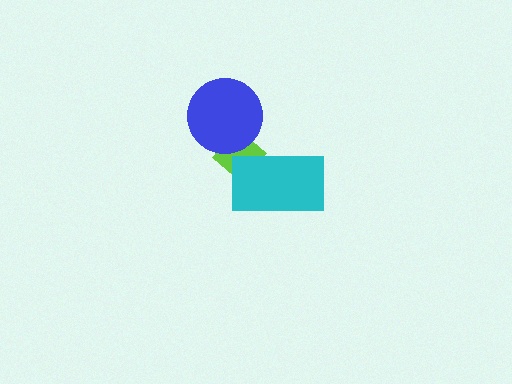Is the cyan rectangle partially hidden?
No, no other shape covers it.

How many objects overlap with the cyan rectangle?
1 object overlaps with the cyan rectangle.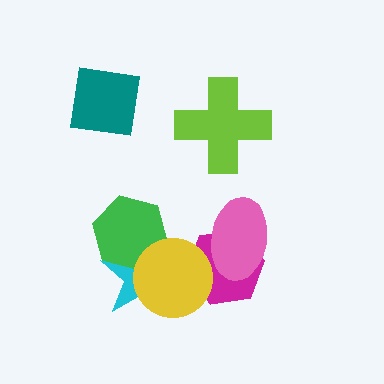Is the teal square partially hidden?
No, no other shape covers it.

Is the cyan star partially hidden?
Yes, it is partially covered by another shape.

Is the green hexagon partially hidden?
Yes, it is partially covered by another shape.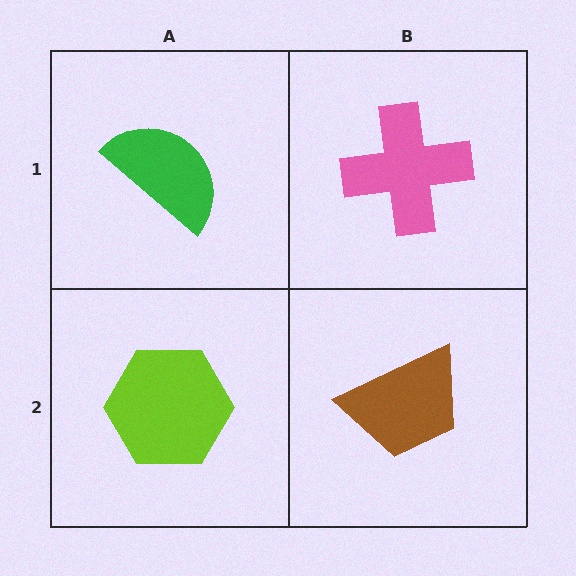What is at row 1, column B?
A pink cross.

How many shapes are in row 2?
2 shapes.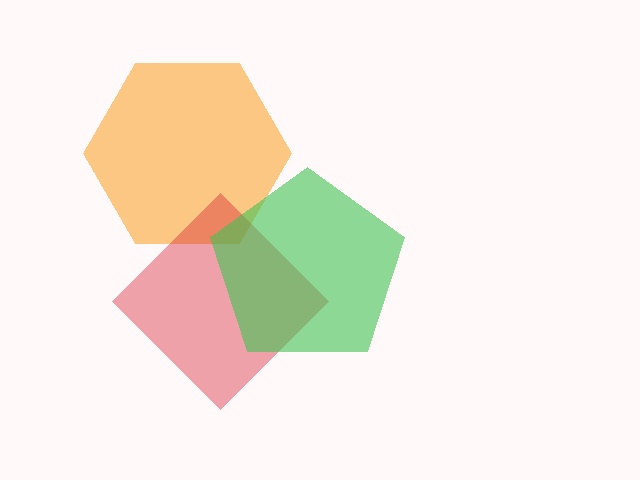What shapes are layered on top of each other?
The layered shapes are: an orange hexagon, a red diamond, a green pentagon.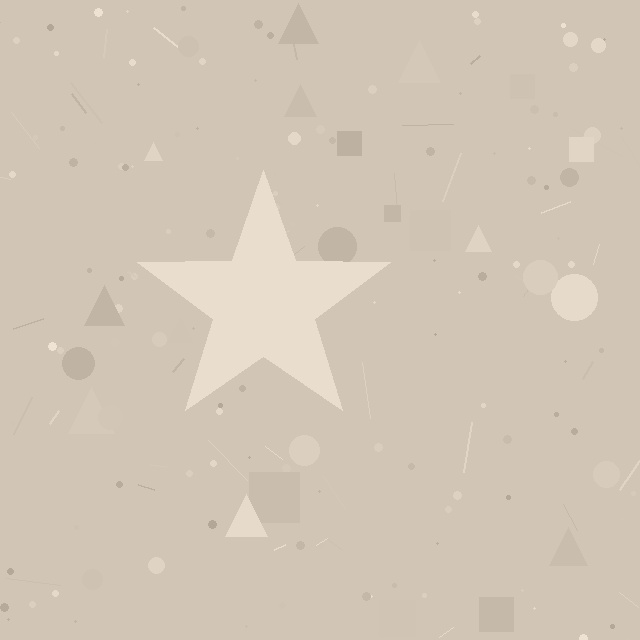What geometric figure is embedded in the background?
A star is embedded in the background.